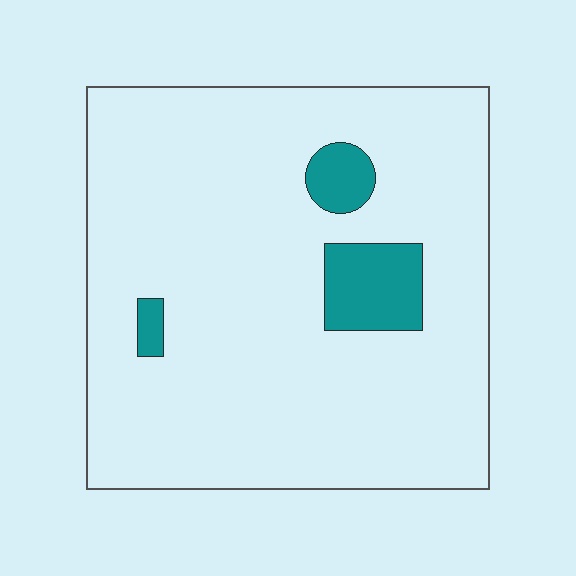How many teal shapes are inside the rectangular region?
3.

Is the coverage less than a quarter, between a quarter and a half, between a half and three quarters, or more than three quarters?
Less than a quarter.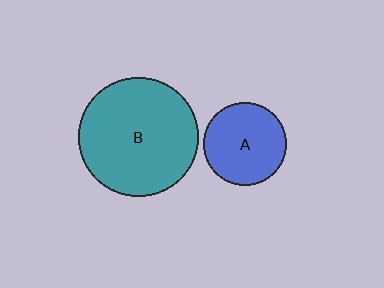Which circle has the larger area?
Circle B (teal).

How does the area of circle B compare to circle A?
Approximately 2.1 times.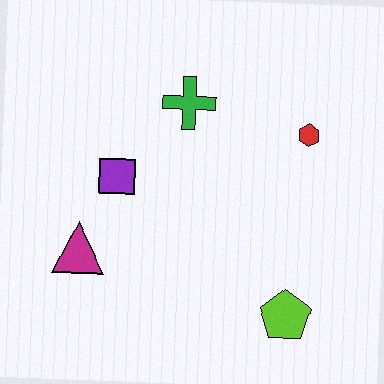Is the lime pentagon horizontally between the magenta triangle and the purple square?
No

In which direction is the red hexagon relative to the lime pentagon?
The red hexagon is above the lime pentagon.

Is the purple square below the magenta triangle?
No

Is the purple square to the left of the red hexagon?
Yes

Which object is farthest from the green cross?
The lime pentagon is farthest from the green cross.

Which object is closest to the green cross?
The purple square is closest to the green cross.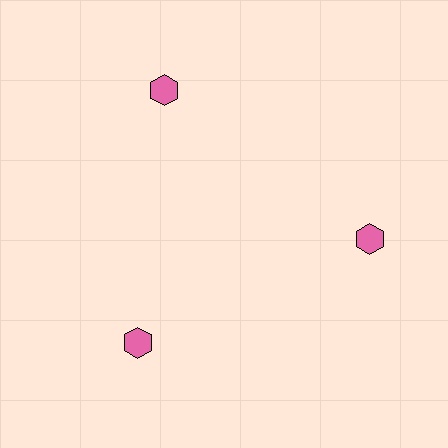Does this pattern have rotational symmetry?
Yes, this pattern has 3-fold rotational symmetry. It looks the same after rotating 120 degrees around the center.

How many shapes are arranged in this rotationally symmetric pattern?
There are 3 shapes, arranged in 3 groups of 1.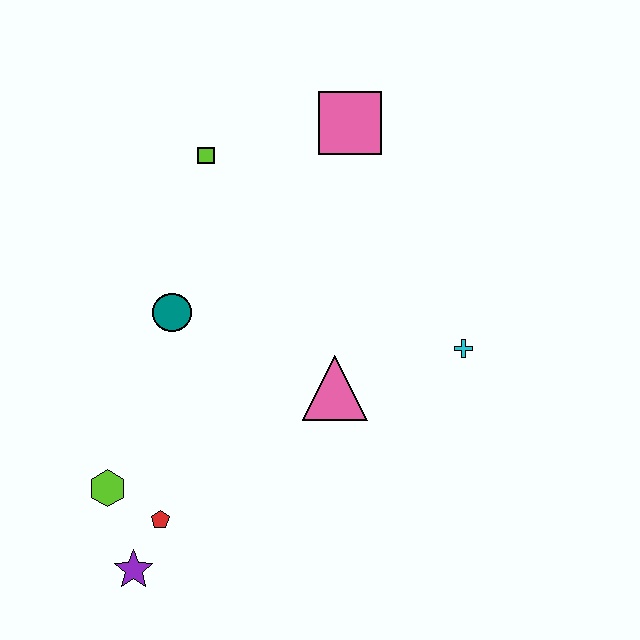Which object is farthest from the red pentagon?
The pink square is farthest from the red pentagon.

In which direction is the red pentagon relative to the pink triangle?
The red pentagon is to the left of the pink triangle.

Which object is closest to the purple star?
The red pentagon is closest to the purple star.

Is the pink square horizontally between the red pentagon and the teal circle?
No